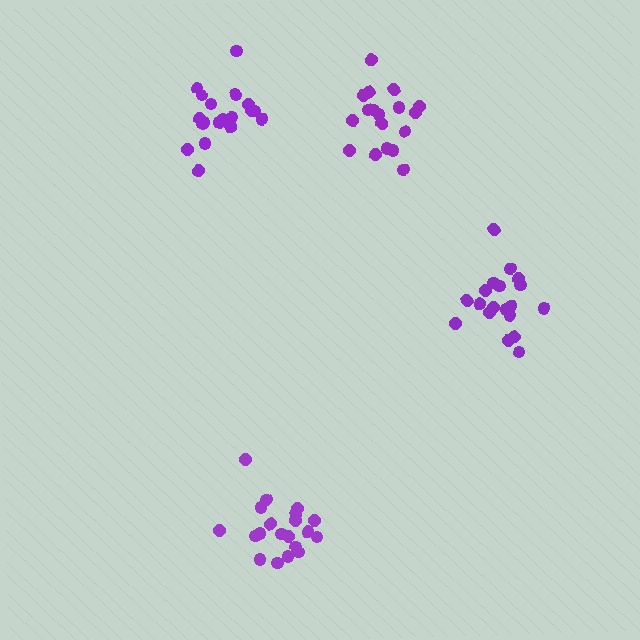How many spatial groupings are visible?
There are 4 spatial groupings.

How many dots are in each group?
Group 1: 18 dots, Group 2: 20 dots, Group 3: 20 dots, Group 4: 19 dots (77 total).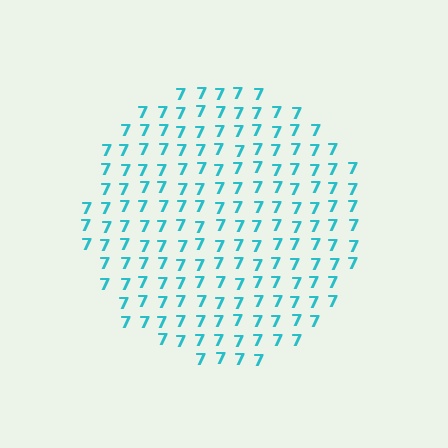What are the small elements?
The small elements are digit 7's.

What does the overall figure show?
The overall figure shows a circle.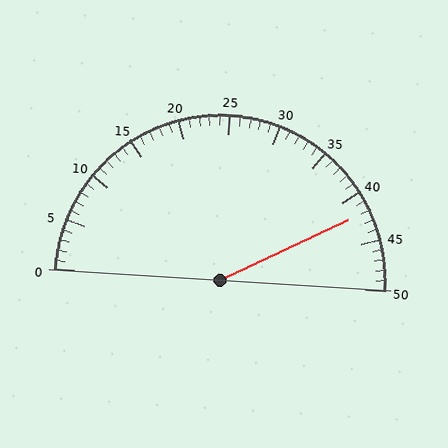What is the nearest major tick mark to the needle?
The nearest major tick mark is 40.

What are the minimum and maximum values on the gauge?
The gauge ranges from 0 to 50.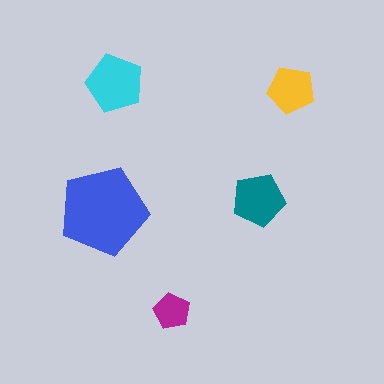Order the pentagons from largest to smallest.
the blue one, the cyan one, the teal one, the yellow one, the magenta one.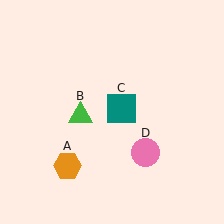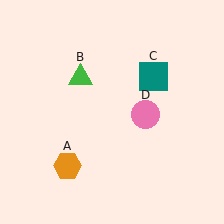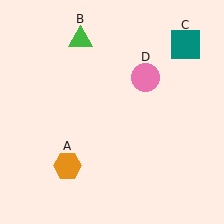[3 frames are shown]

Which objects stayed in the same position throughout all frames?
Orange hexagon (object A) remained stationary.